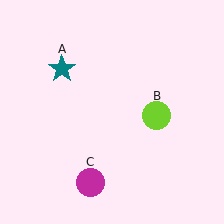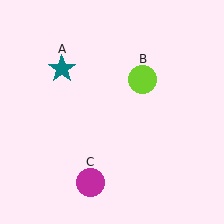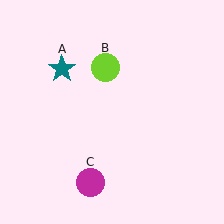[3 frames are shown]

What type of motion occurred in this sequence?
The lime circle (object B) rotated counterclockwise around the center of the scene.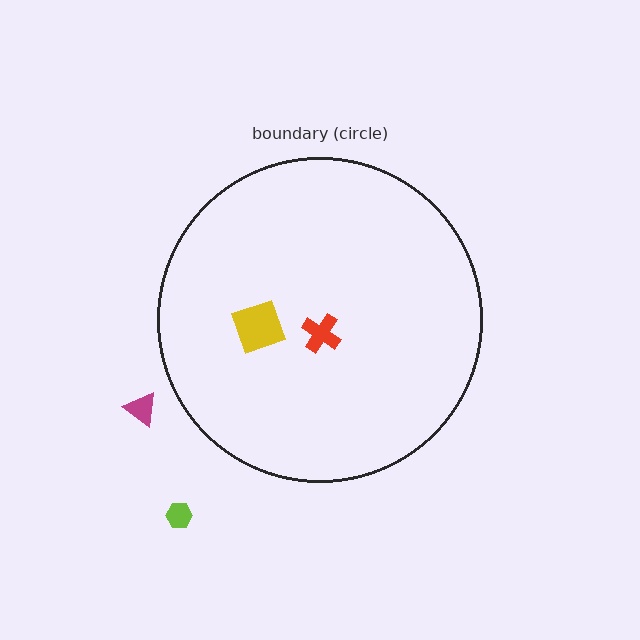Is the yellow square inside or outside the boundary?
Inside.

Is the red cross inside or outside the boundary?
Inside.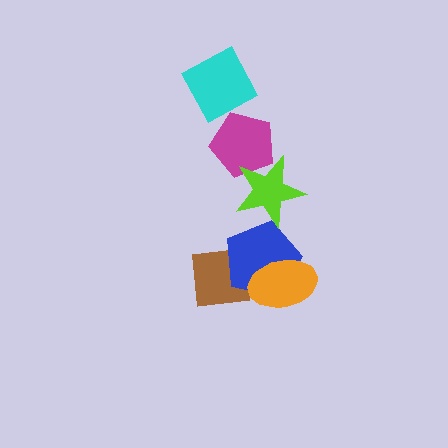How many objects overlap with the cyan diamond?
1 object overlaps with the cyan diamond.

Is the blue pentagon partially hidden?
Yes, it is partially covered by another shape.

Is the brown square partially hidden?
Yes, it is partially covered by another shape.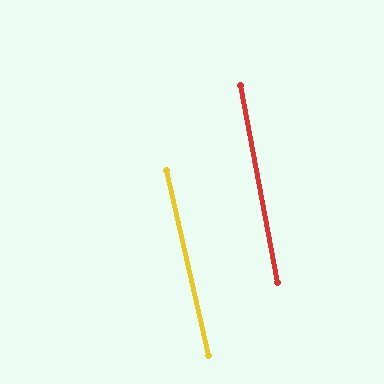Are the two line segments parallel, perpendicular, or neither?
Parallel — their directions differ by only 1.9°.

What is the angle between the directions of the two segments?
Approximately 2 degrees.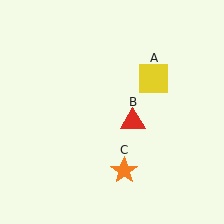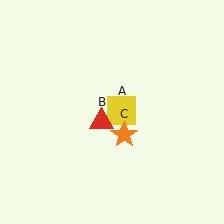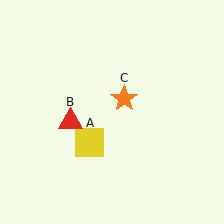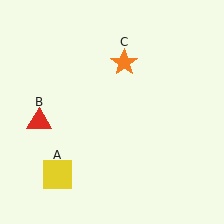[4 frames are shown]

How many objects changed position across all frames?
3 objects changed position: yellow square (object A), red triangle (object B), orange star (object C).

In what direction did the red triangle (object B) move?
The red triangle (object B) moved left.